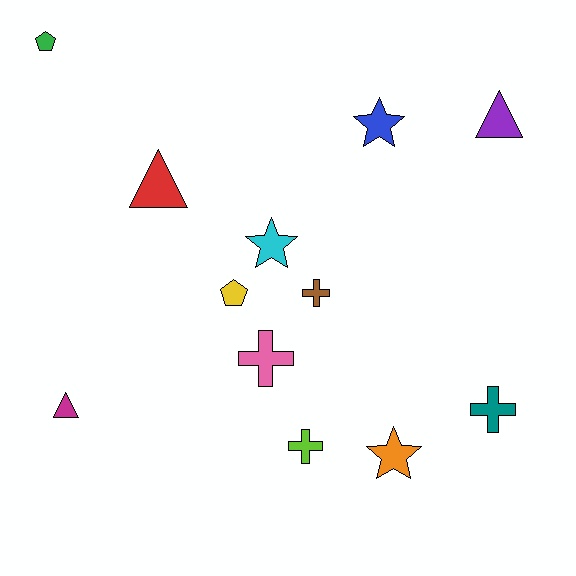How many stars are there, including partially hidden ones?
There are 3 stars.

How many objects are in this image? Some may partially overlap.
There are 12 objects.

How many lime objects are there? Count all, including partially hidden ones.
There is 1 lime object.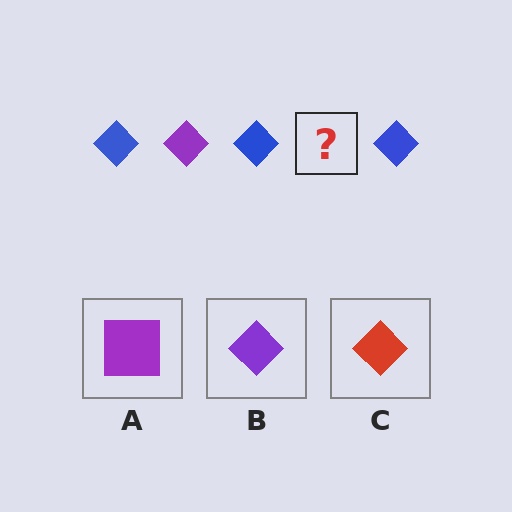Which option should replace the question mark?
Option B.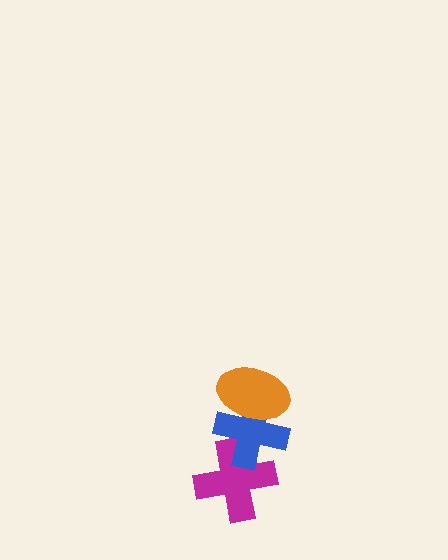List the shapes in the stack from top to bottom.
From top to bottom: the orange ellipse, the blue cross, the magenta cross.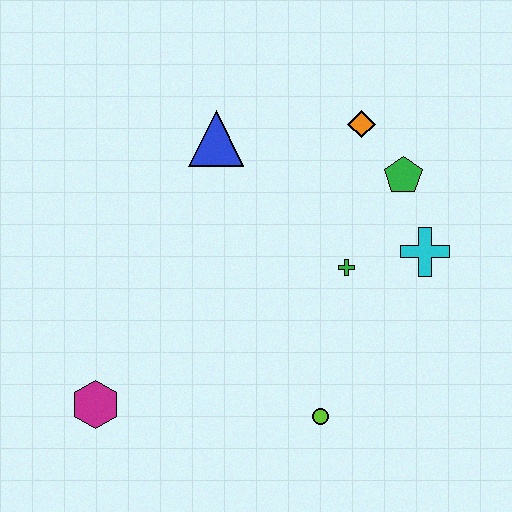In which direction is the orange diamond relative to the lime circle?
The orange diamond is above the lime circle.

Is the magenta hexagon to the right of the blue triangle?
No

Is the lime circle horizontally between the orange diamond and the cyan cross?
No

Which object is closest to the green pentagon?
The orange diamond is closest to the green pentagon.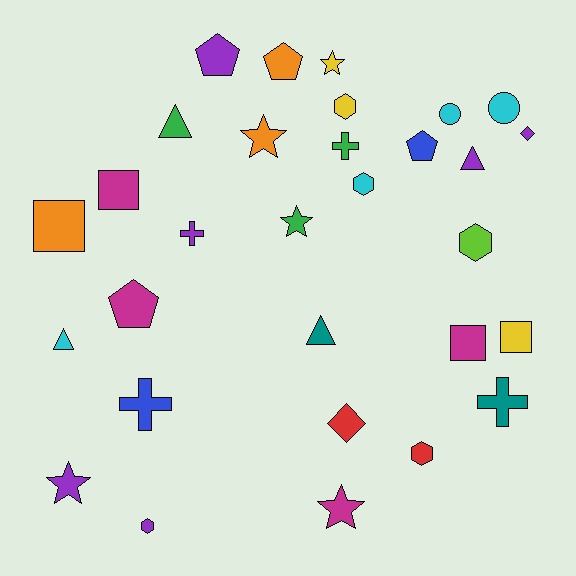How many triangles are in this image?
There are 4 triangles.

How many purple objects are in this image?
There are 6 purple objects.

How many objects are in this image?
There are 30 objects.